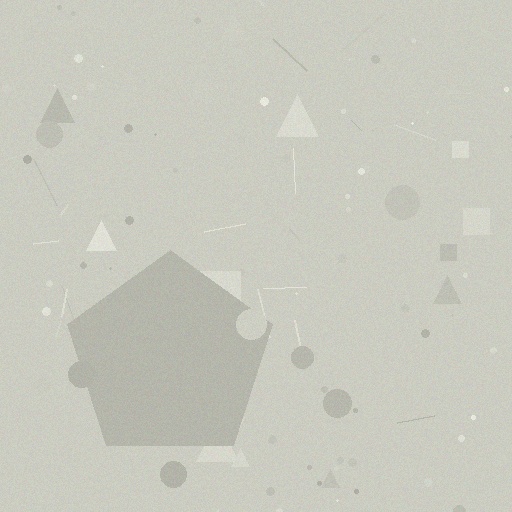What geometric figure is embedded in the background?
A pentagon is embedded in the background.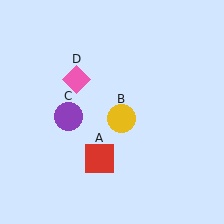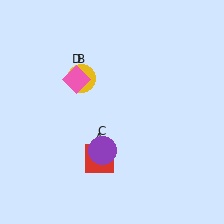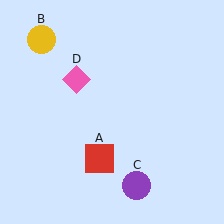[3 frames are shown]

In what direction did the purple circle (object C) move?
The purple circle (object C) moved down and to the right.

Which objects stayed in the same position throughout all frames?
Red square (object A) and pink diamond (object D) remained stationary.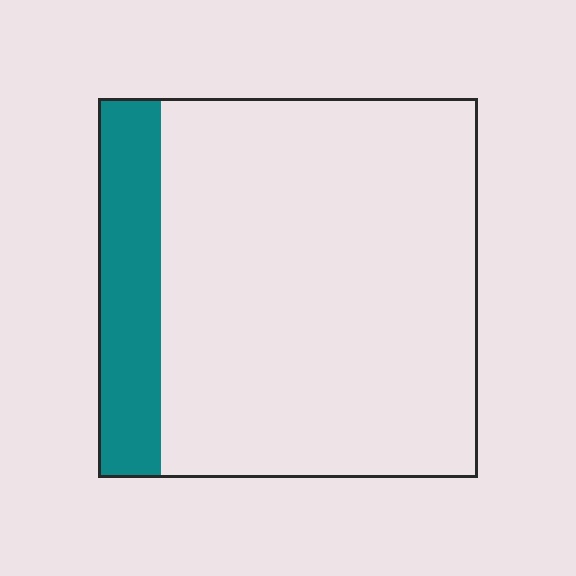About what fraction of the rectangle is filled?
About one sixth (1/6).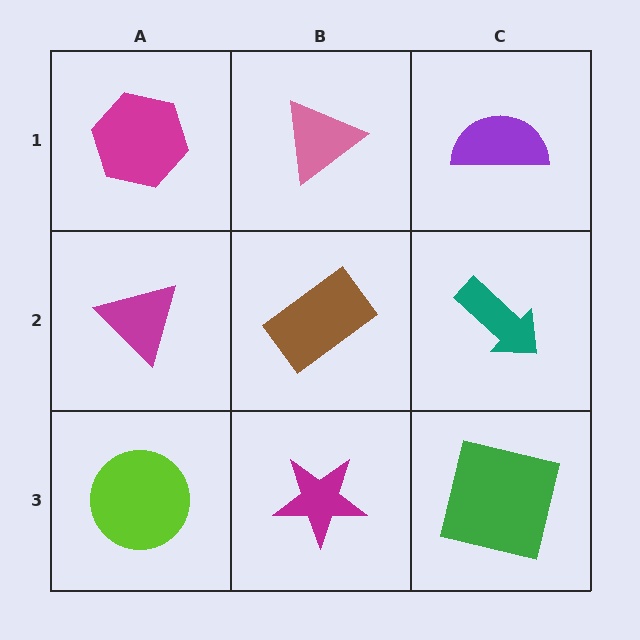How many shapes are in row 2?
3 shapes.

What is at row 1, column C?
A purple semicircle.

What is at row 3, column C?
A green square.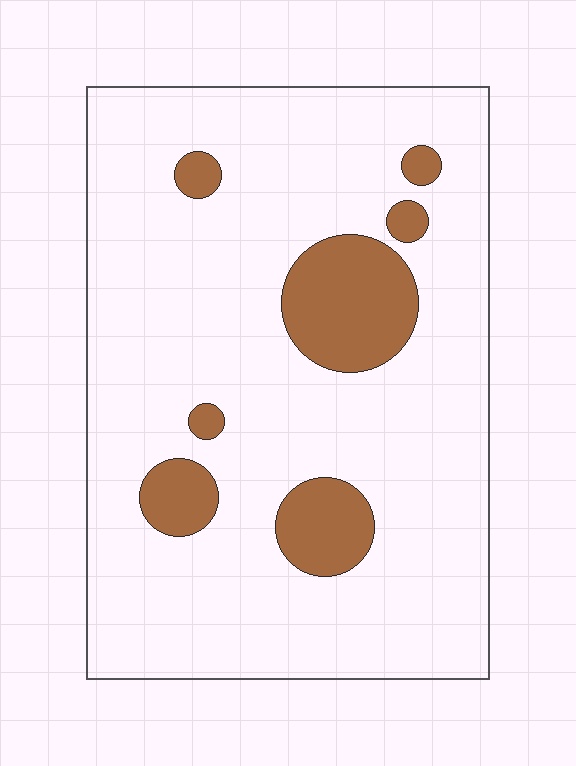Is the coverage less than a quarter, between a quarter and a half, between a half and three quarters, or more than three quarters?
Less than a quarter.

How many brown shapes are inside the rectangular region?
7.